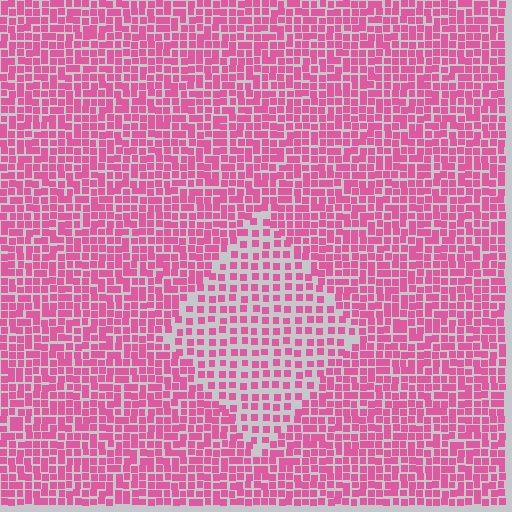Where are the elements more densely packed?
The elements are more densely packed outside the diamond boundary.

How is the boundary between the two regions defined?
The boundary is defined by a change in element density (approximately 1.8x ratio). All elements are the same color, size, and shape.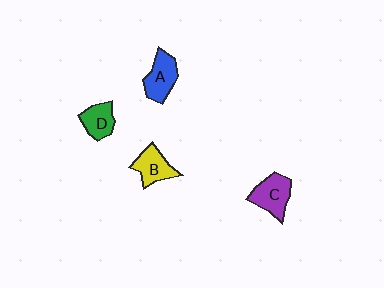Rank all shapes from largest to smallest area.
From largest to smallest: C (purple), A (blue), B (yellow), D (green).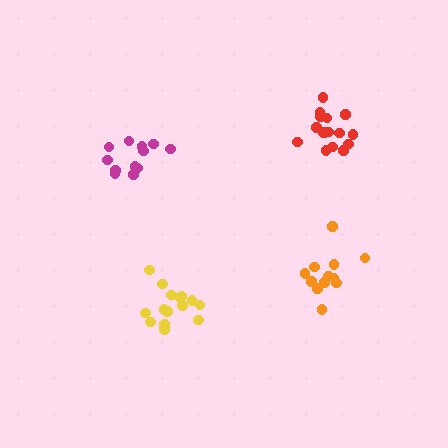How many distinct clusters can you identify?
There are 4 distinct clusters.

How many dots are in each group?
Group 1: 12 dots, Group 2: 12 dots, Group 3: 15 dots, Group 4: 16 dots (55 total).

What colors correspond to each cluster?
The clusters are colored: magenta, orange, yellow, red.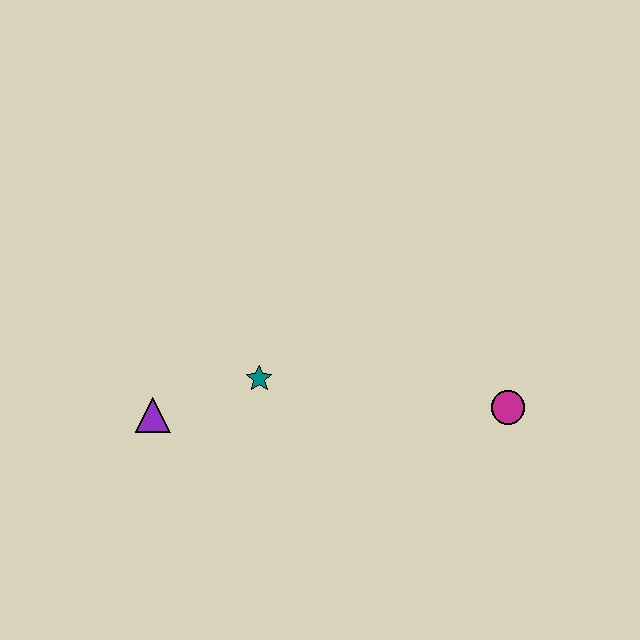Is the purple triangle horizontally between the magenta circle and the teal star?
No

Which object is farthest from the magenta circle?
The purple triangle is farthest from the magenta circle.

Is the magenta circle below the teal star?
Yes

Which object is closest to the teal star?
The purple triangle is closest to the teal star.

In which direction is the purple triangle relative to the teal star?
The purple triangle is to the left of the teal star.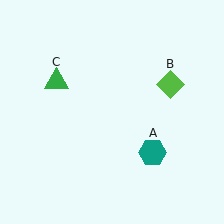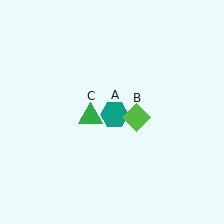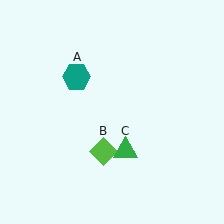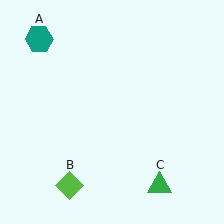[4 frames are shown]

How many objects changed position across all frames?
3 objects changed position: teal hexagon (object A), lime diamond (object B), green triangle (object C).